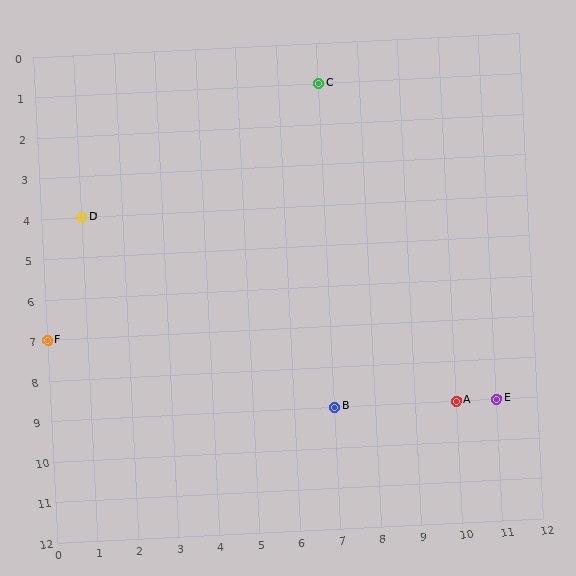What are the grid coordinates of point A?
Point A is at grid coordinates (10, 9).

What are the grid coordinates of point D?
Point D is at grid coordinates (1, 4).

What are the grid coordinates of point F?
Point F is at grid coordinates (0, 7).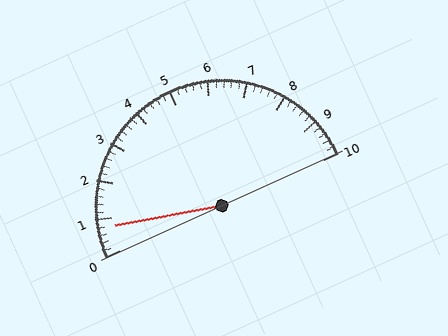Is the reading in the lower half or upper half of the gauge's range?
The reading is in the lower half of the range (0 to 10).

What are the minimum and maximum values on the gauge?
The gauge ranges from 0 to 10.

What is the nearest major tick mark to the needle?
The nearest major tick mark is 1.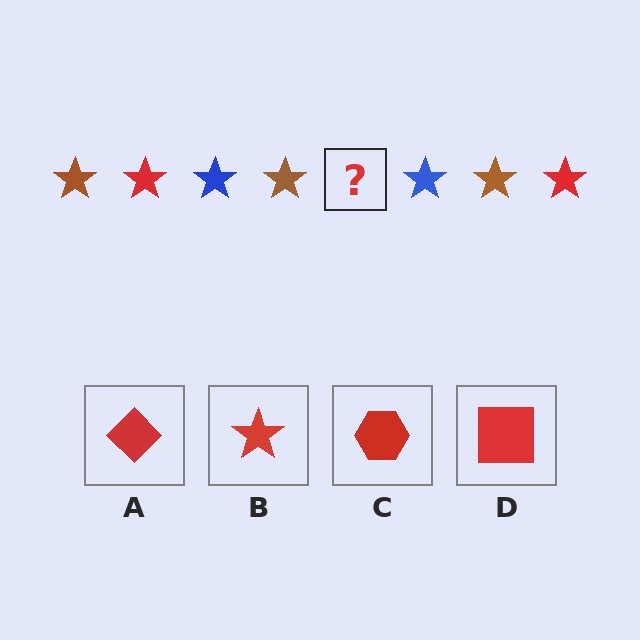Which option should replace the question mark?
Option B.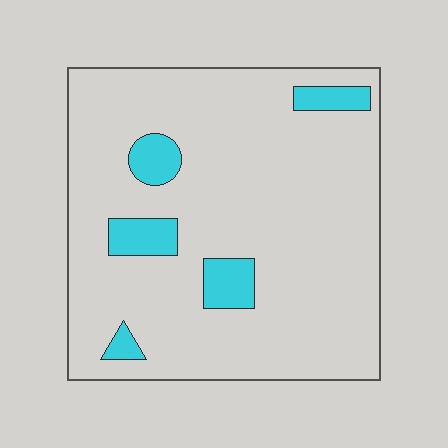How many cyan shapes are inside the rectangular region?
5.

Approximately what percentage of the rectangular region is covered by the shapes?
Approximately 10%.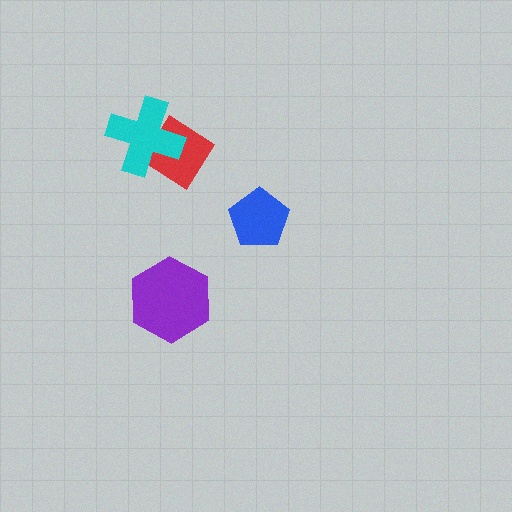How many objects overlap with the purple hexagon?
0 objects overlap with the purple hexagon.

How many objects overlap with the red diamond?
1 object overlaps with the red diamond.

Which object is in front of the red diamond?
The cyan cross is in front of the red diamond.